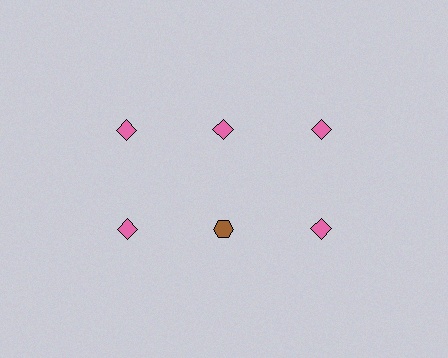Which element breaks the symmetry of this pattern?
The brown hexagon in the second row, second from left column breaks the symmetry. All other shapes are pink diamonds.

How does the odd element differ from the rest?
It differs in both color (brown instead of pink) and shape (hexagon instead of diamond).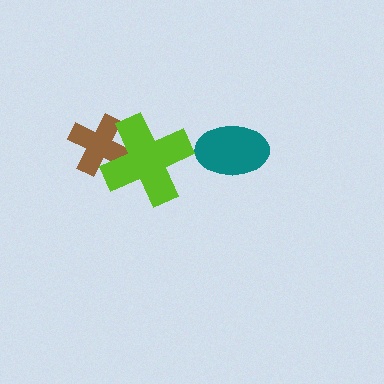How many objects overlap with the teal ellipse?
0 objects overlap with the teal ellipse.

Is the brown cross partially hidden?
Yes, it is partially covered by another shape.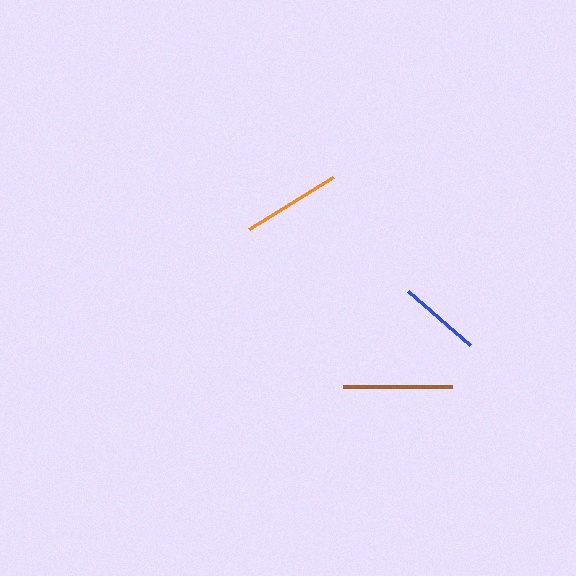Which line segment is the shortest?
The blue line is the shortest at approximately 83 pixels.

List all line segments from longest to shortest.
From longest to shortest: brown, orange, blue.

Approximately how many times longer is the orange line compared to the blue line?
The orange line is approximately 1.2 times the length of the blue line.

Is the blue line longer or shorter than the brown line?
The brown line is longer than the blue line.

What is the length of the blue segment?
The blue segment is approximately 83 pixels long.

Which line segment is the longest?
The brown line is the longest at approximately 108 pixels.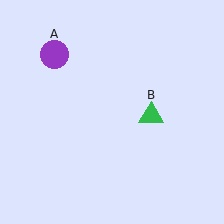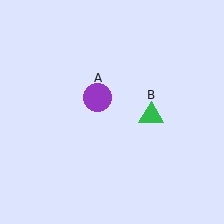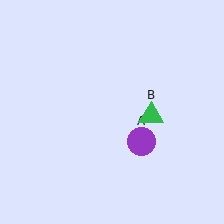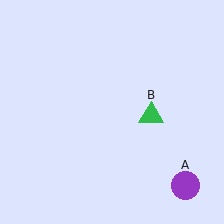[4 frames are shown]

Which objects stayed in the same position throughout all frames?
Green triangle (object B) remained stationary.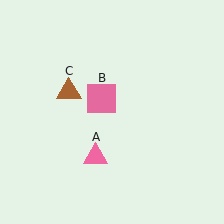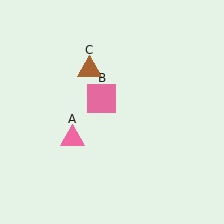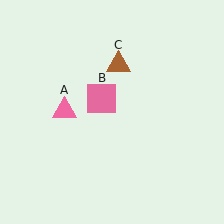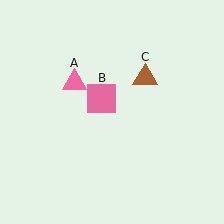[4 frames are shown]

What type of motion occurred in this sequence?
The pink triangle (object A), brown triangle (object C) rotated clockwise around the center of the scene.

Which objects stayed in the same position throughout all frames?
Pink square (object B) remained stationary.